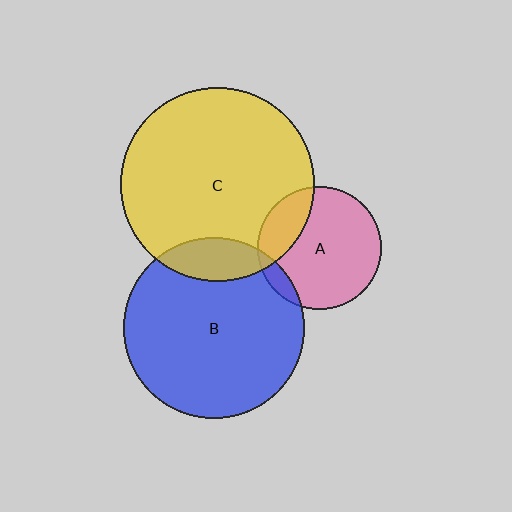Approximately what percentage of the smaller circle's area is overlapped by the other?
Approximately 20%.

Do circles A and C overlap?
Yes.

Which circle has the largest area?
Circle C (yellow).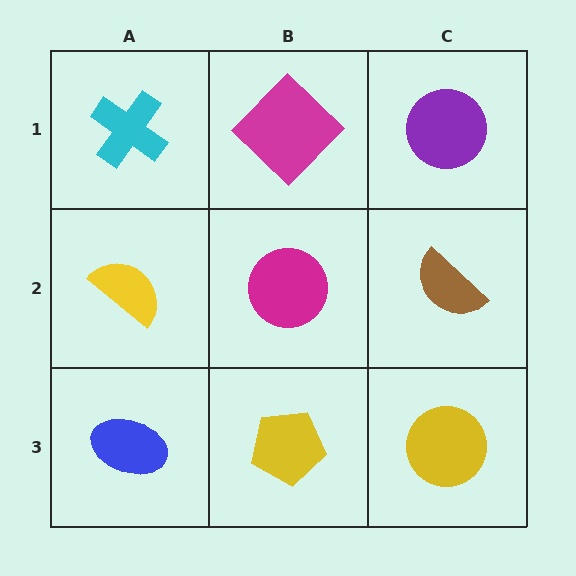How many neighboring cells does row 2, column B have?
4.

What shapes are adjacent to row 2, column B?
A magenta diamond (row 1, column B), a yellow pentagon (row 3, column B), a yellow semicircle (row 2, column A), a brown semicircle (row 2, column C).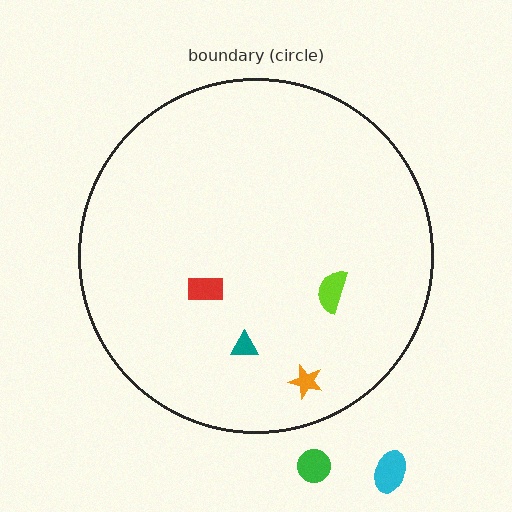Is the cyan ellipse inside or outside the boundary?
Outside.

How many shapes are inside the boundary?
4 inside, 2 outside.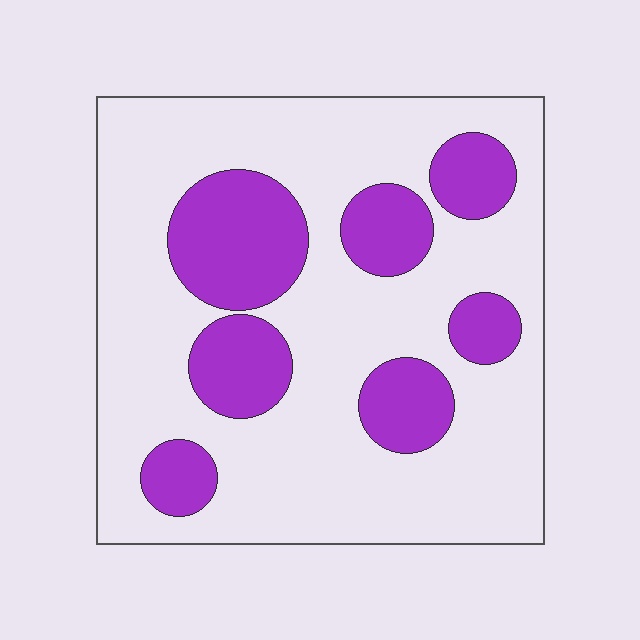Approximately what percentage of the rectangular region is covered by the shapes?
Approximately 25%.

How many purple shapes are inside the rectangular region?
7.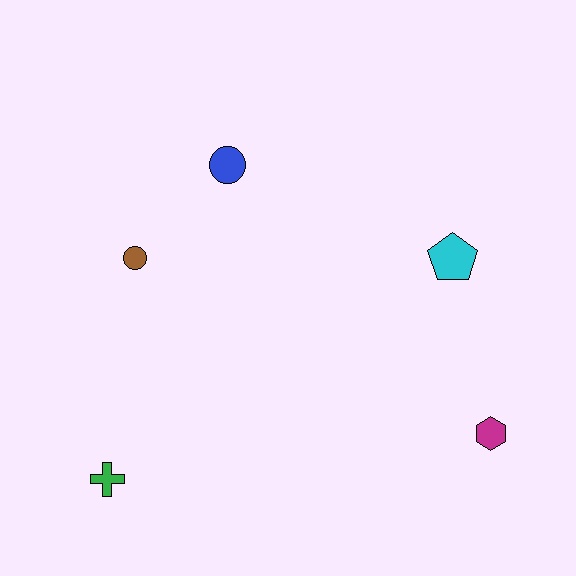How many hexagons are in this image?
There is 1 hexagon.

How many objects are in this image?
There are 5 objects.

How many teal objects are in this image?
There are no teal objects.